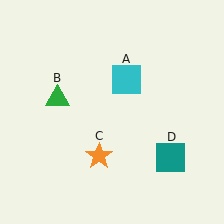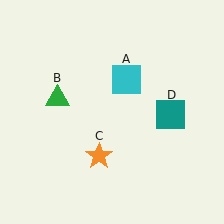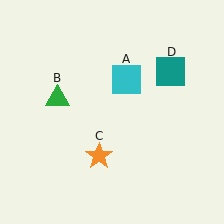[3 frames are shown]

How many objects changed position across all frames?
1 object changed position: teal square (object D).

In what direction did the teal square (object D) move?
The teal square (object D) moved up.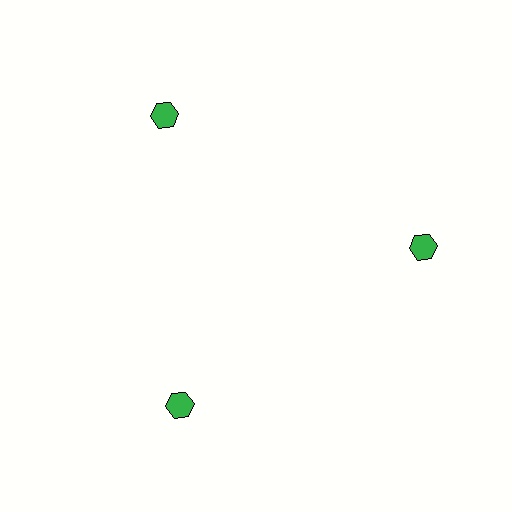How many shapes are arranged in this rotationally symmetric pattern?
There are 3 shapes, arranged in 3 groups of 1.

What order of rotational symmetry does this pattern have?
This pattern has 3-fold rotational symmetry.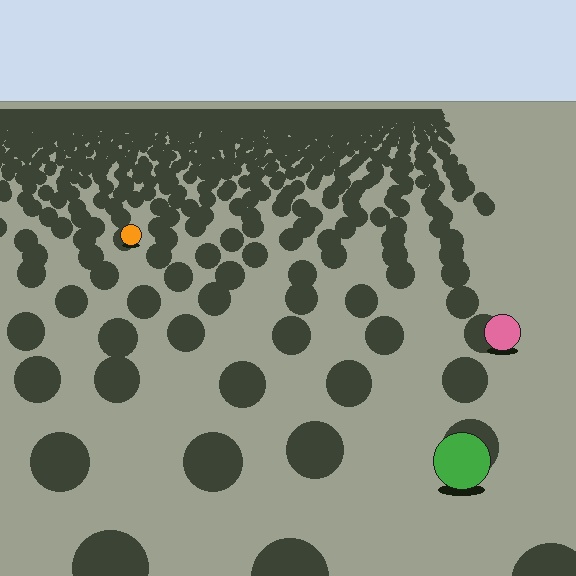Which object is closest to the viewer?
The green circle is closest. The texture marks near it are larger and more spread out.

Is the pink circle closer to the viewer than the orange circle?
Yes. The pink circle is closer — you can tell from the texture gradient: the ground texture is coarser near it.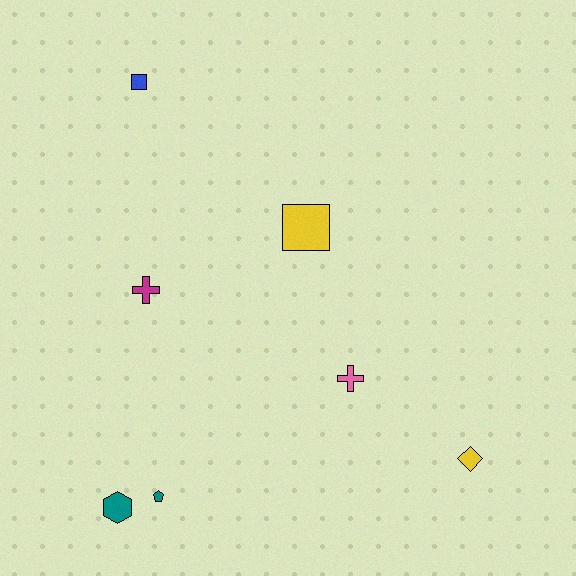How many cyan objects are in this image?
There are no cyan objects.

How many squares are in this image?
There are 2 squares.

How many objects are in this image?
There are 7 objects.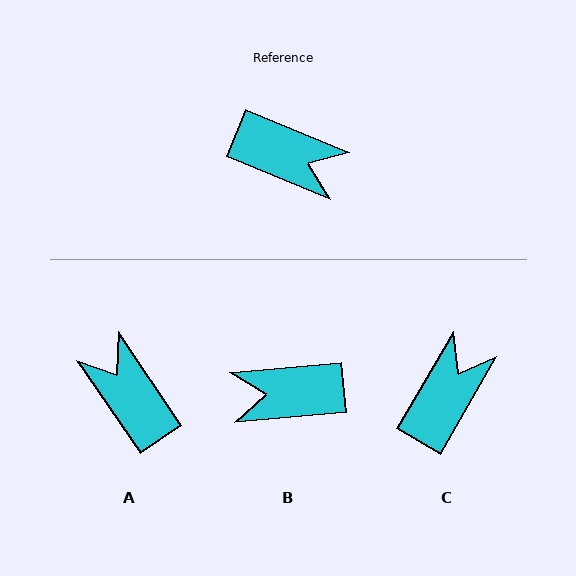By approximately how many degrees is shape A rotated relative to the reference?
Approximately 147 degrees counter-clockwise.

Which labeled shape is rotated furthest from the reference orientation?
B, about 153 degrees away.